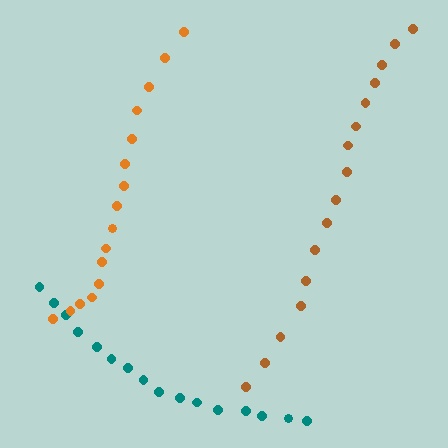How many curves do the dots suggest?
There are 3 distinct paths.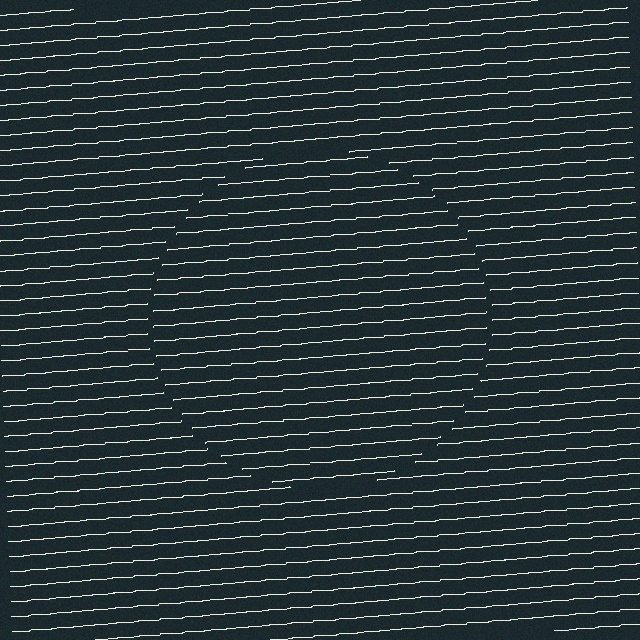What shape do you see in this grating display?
An illusory circle. The interior of the shape contains the same grating, shifted by half a period — the contour is defined by the phase discontinuity where line-ends from the inner and outer gratings abut.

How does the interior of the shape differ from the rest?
The interior of the shape contains the same grating, shifted by half a period — the contour is defined by the phase discontinuity where line-ends from the inner and outer gratings abut.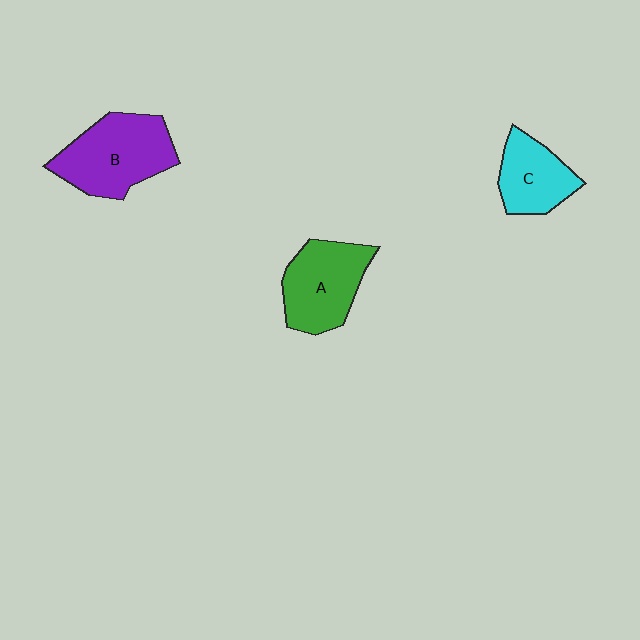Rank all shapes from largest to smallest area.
From largest to smallest: B (purple), A (green), C (cyan).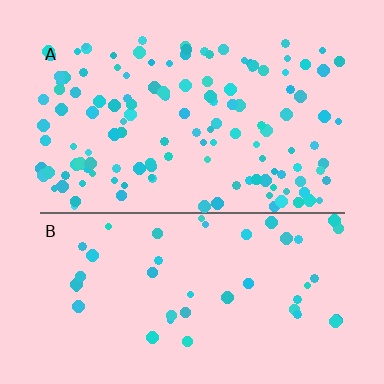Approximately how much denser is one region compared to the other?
Approximately 2.9× — region A over region B.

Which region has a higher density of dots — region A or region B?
A (the top).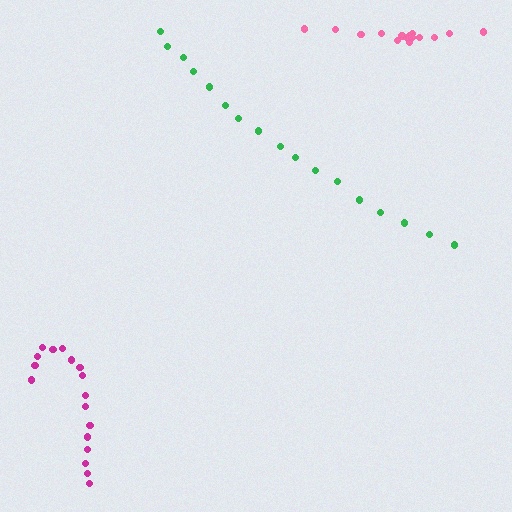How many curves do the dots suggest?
There are 3 distinct paths.